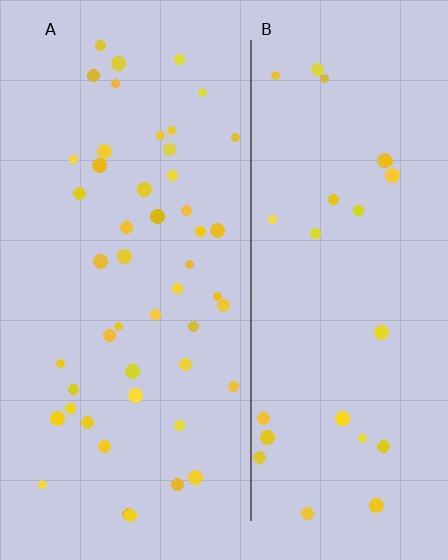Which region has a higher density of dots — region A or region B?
A (the left).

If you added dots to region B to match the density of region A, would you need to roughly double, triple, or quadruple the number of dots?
Approximately double.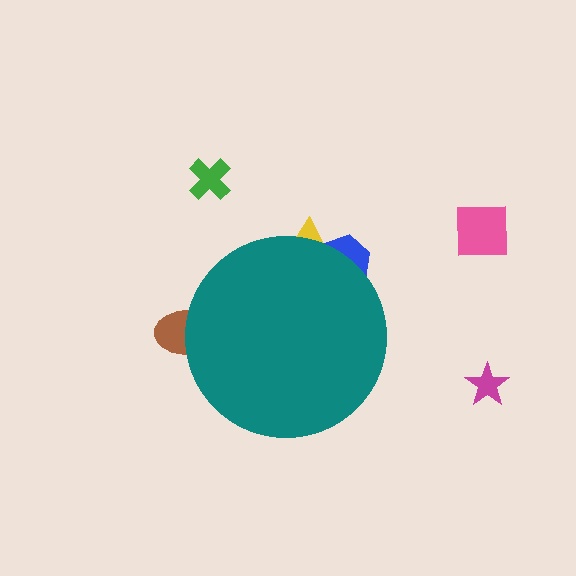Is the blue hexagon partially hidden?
Yes, the blue hexagon is partially hidden behind the teal circle.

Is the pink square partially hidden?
No, the pink square is fully visible.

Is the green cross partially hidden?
No, the green cross is fully visible.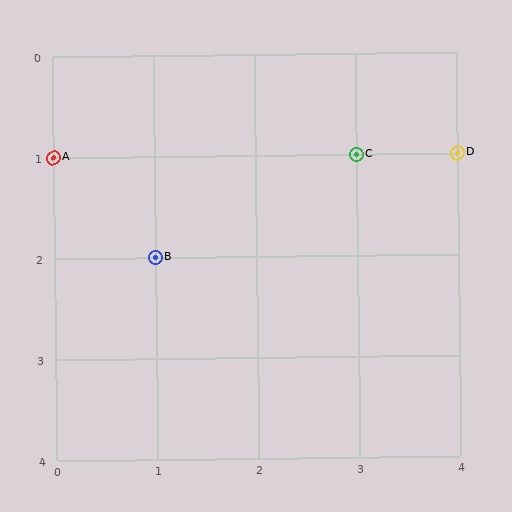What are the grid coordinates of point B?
Point B is at grid coordinates (1, 2).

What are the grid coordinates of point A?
Point A is at grid coordinates (0, 1).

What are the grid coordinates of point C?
Point C is at grid coordinates (3, 1).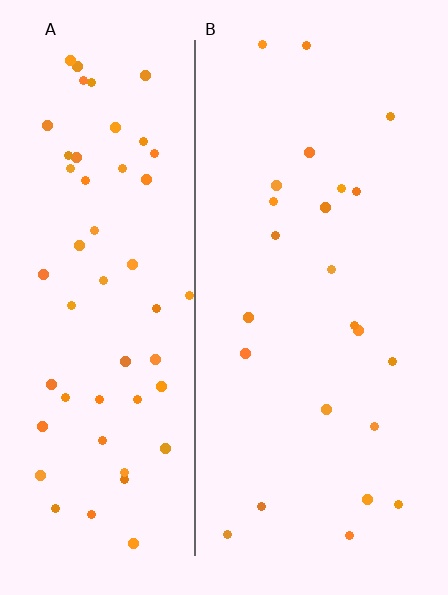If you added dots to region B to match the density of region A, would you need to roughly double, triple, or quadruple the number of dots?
Approximately double.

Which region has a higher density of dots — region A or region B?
A (the left).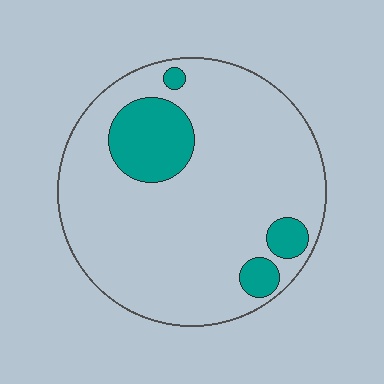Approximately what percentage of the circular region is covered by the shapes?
Approximately 15%.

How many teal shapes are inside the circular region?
4.